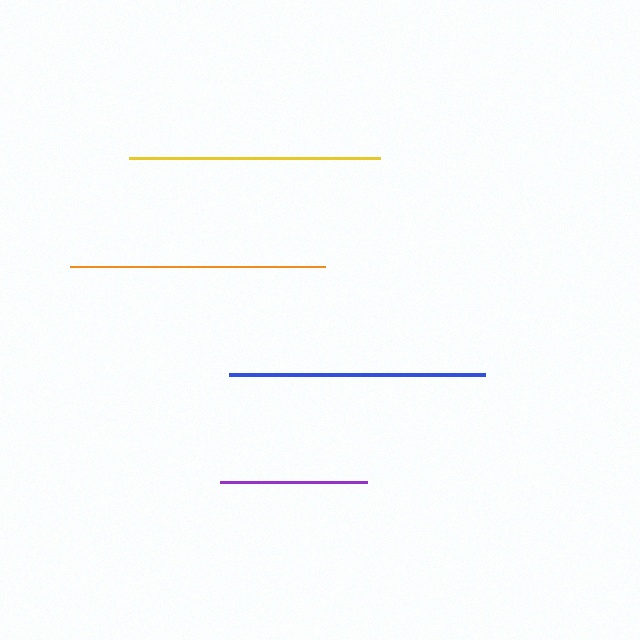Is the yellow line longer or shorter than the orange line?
The orange line is longer than the yellow line.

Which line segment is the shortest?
The purple line is the shortest at approximately 147 pixels.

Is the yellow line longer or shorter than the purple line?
The yellow line is longer than the purple line.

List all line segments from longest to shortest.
From longest to shortest: blue, orange, yellow, purple.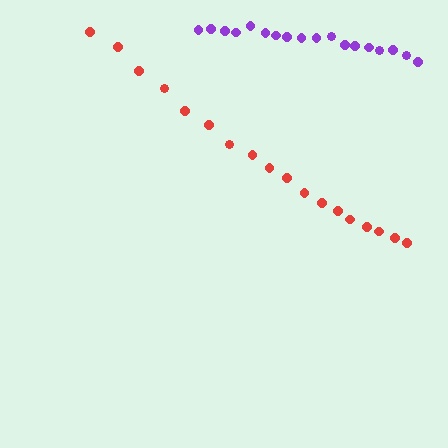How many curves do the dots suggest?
There are 2 distinct paths.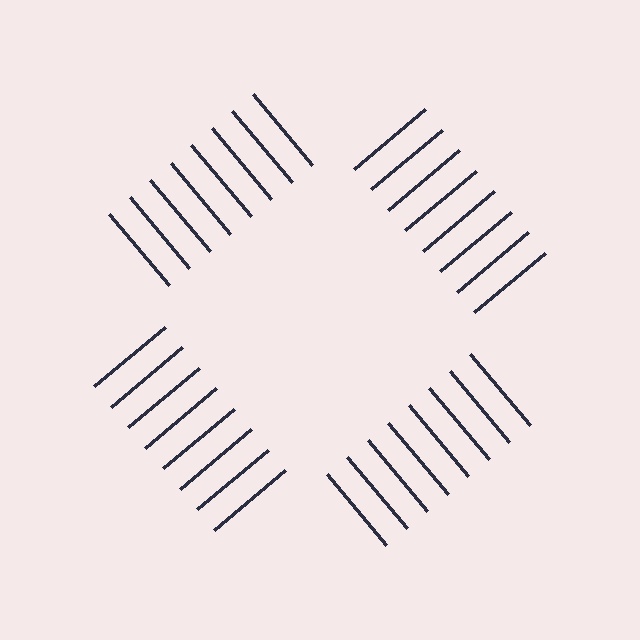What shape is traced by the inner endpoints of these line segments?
An illusory square — the line segments terminate on its edges but no continuous stroke is drawn.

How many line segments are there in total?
32 — 8 along each of the 4 edges.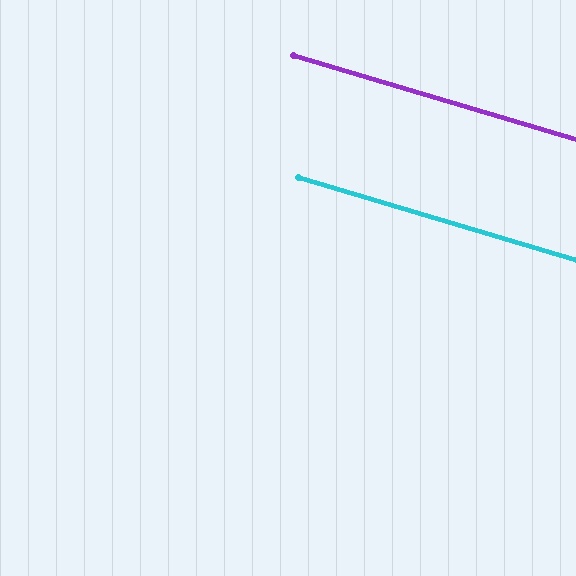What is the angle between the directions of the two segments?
Approximately 0 degrees.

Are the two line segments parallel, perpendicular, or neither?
Parallel — their directions differ by only 0.1°.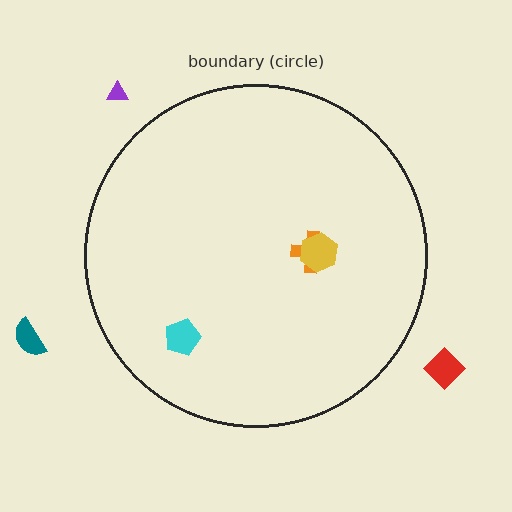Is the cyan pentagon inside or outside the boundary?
Inside.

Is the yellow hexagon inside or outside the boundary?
Inside.